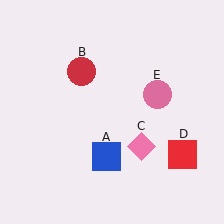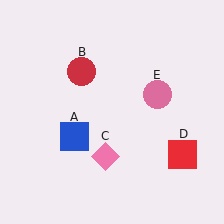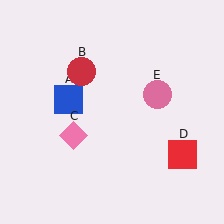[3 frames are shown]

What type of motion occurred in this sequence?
The blue square (object A), pink diamond (object C) rotated clockwise around the center of the scene.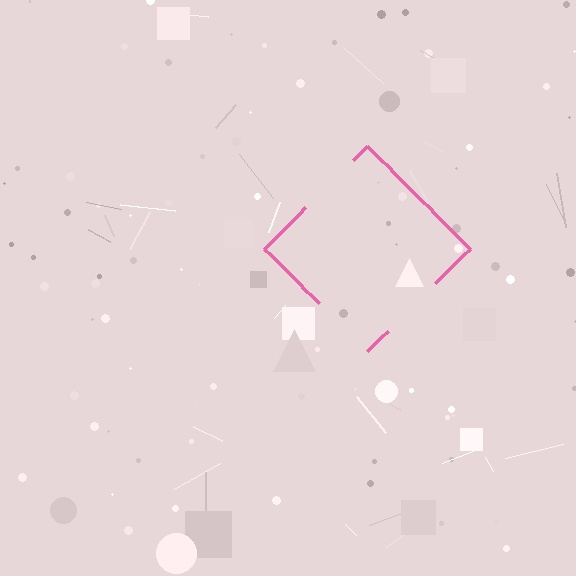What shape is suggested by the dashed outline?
The dashed outline suggests a diamond.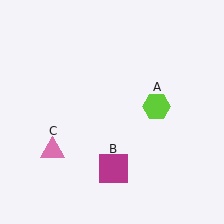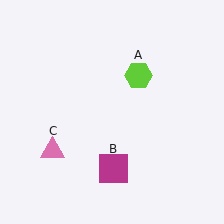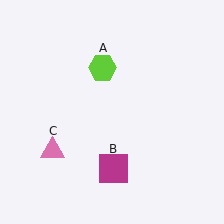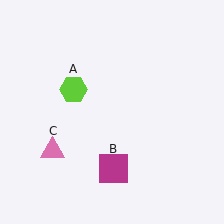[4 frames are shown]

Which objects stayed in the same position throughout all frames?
Magenta square (object B) and pink triangle (object C) remained stationary.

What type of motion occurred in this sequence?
The lime hexagon (object A) rotated counterclockwise around the center of the scene.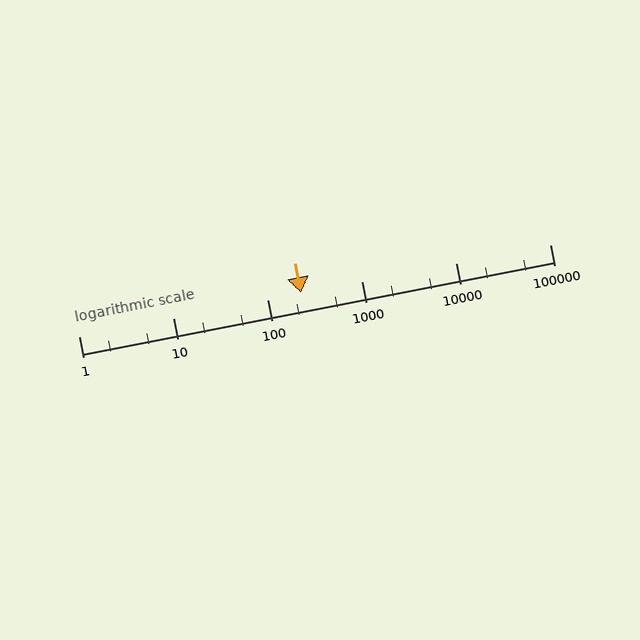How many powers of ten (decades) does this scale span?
The scale spans 5 decades, from 1 to 100000.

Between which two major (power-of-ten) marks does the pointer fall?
The pointer is between 100 and 1000.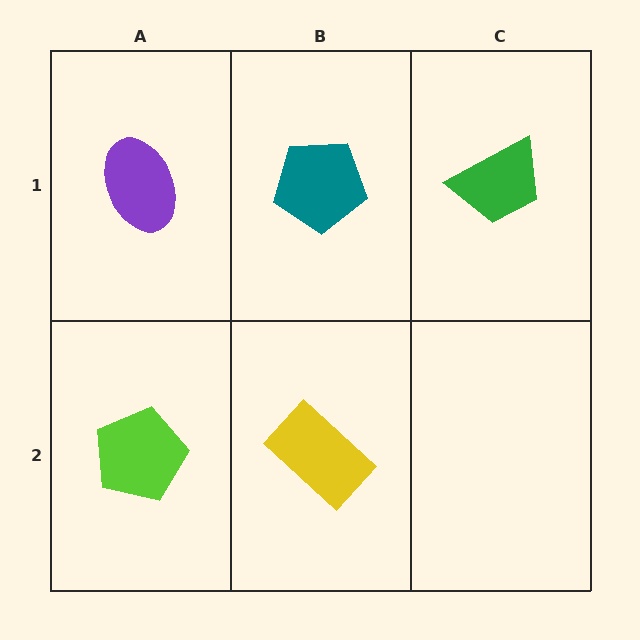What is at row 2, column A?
A lime pentagon.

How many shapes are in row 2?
2 shapes.